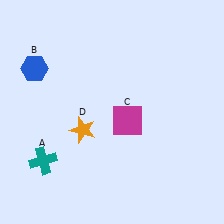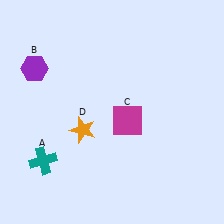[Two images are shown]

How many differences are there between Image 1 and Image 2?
There is 1 difference between the two images.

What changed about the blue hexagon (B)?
In Image 1, B is blue. In Image 2, it changed to purple.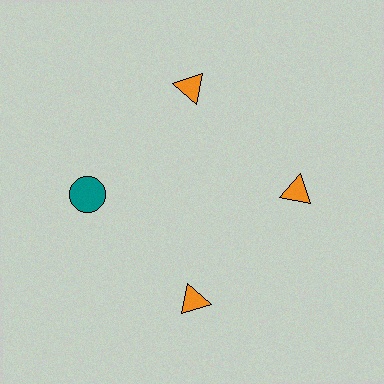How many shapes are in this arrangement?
There are 4 shapes arranged in a ring pattern.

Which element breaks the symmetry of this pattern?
The teal circle at roughly the 9 o'clock position breaks the symmetry. All other shapes are orange triangles.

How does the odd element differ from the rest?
It differs in both color (teal instead of orange) and shape (circle instead of triangle).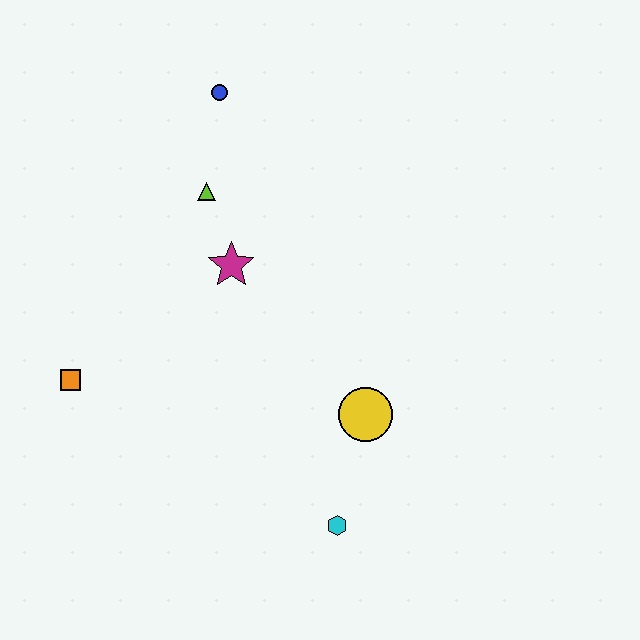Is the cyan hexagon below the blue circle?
Yes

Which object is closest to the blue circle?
The lime triangle is closest to the blue circle.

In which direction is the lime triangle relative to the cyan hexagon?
The lime triangle is above the cyan hexagon.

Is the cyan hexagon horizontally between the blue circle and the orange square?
No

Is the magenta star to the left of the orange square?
No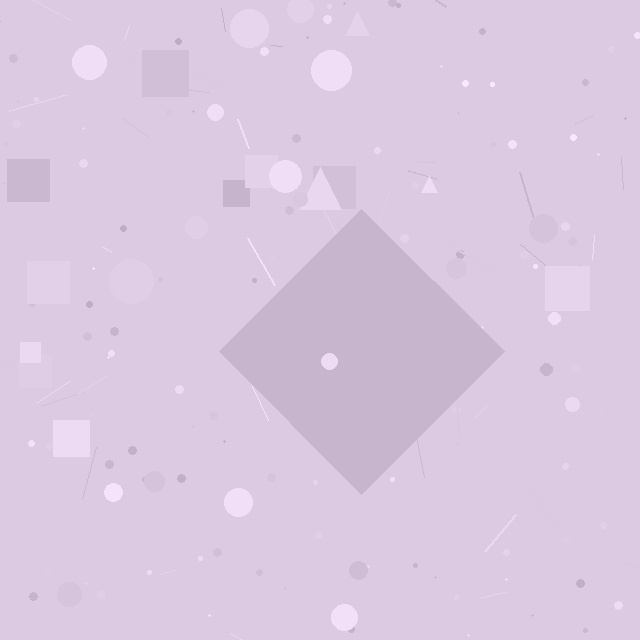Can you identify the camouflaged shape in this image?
The camouflaged shape is a diamond.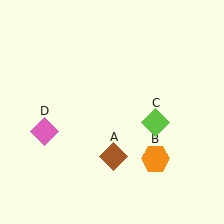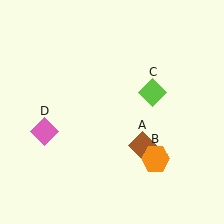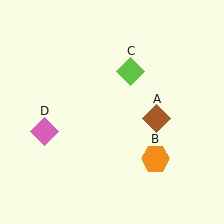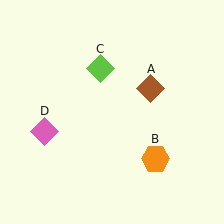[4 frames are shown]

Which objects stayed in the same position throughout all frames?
Orange hexagon (object B) and pink diamond (object D) remained stationary.